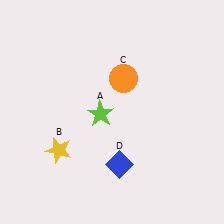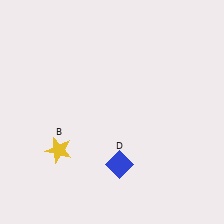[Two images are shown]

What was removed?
The lime star (A), the orange circle (C) were removed in Image 2.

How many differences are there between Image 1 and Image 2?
There are 2 differences between the two images.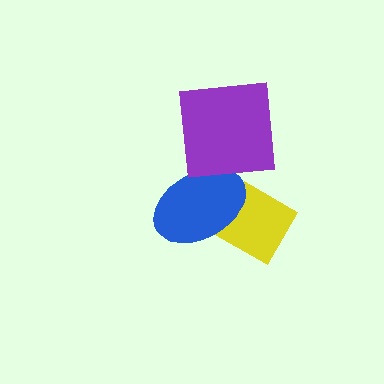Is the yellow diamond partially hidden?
Yes, it is partially covered by another shape.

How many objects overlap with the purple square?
1 object overlaps with the purple square.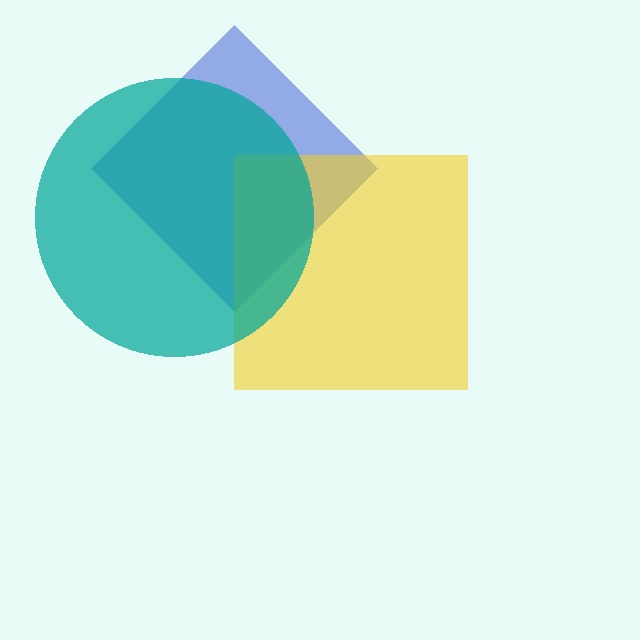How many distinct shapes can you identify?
There are 3 distinct shapes: a blue diamond, a yellow square, a teal circle.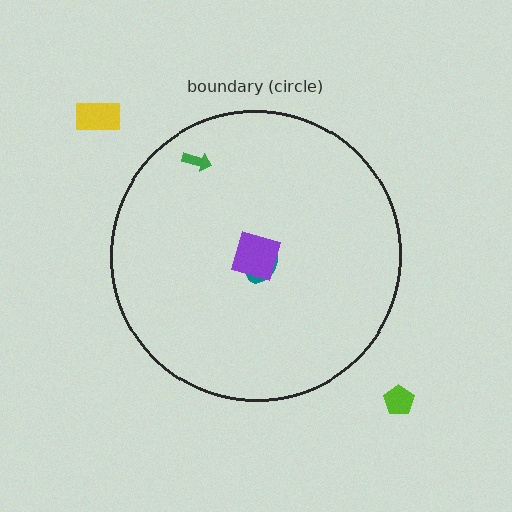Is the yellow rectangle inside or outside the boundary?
Outside.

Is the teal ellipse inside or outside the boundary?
Inside.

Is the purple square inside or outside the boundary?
Inside.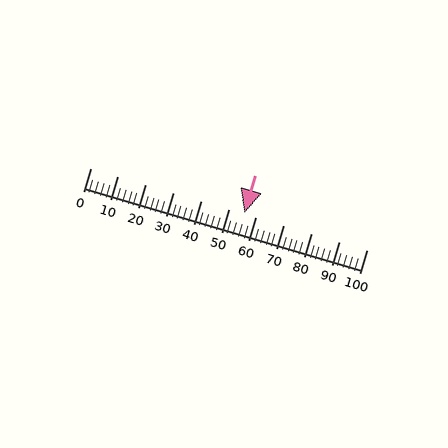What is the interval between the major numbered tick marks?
The major tick marks are spaced 10 units apart.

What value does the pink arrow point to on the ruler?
The pink arrow points to approximately 56.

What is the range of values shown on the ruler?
The ruler shows values from 0 to 100.